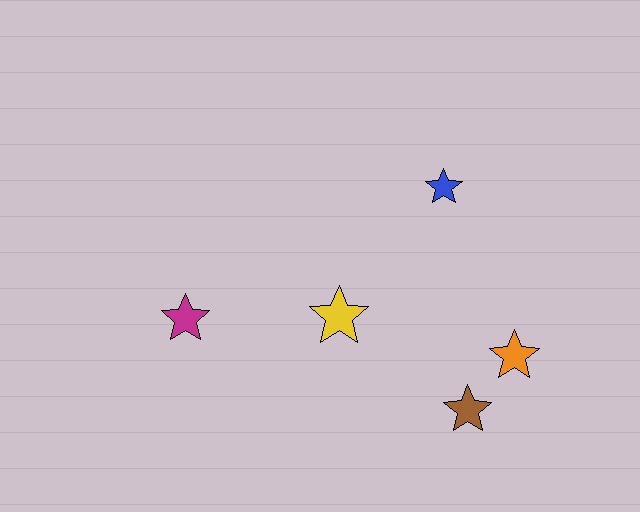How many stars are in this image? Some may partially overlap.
There are 5 stars.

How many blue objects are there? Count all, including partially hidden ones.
There is 1 blue object.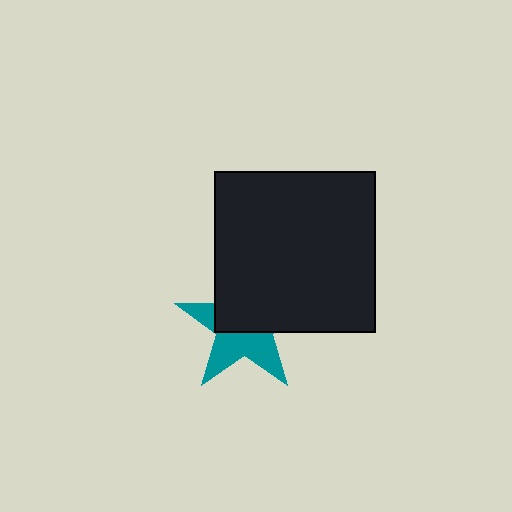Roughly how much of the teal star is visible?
About half of it is visible (roughly 48%).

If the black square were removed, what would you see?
You would see the complete teal star.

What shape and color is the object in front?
The object in front is a black square.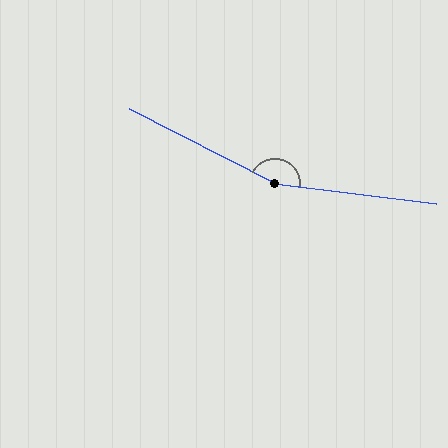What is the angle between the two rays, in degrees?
Approximately 160 degrees.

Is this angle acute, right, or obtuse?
It is obtuse.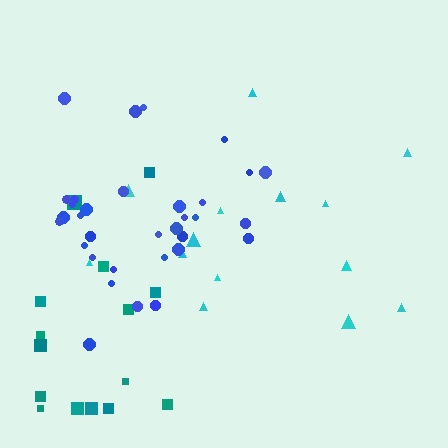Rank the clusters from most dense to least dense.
blue, teal, cyan.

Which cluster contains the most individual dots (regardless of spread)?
Blue (33).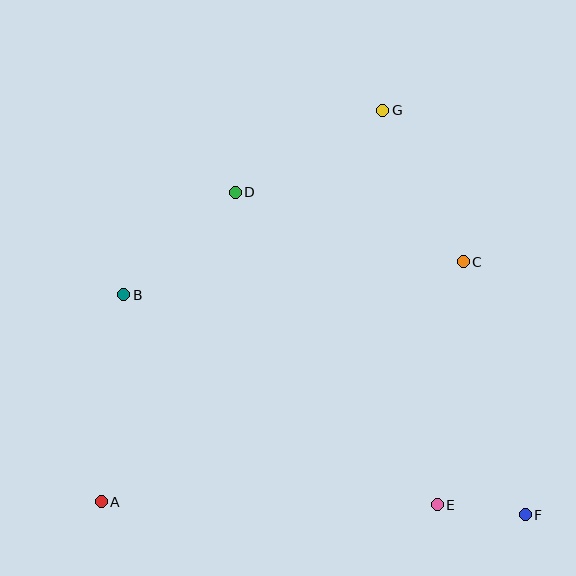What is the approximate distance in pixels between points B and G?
The distance between B and G is approximately 318 pixels.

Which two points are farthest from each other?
Points A and G are farthest from each other.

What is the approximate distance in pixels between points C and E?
The distance between C and E is approximately 244 pixels.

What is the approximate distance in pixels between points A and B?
The distance between A and B is approximately 208 pixels.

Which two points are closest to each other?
Points E and F are closest to each other.